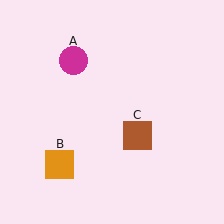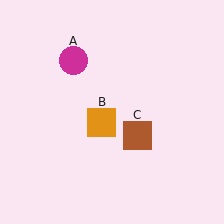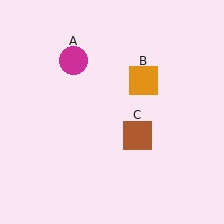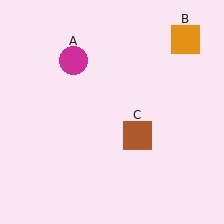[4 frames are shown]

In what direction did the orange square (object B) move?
The orange square (object B) moved up and to the right.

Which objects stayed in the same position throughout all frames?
Magenta circle (object A) and brown square (object C) remained stationary.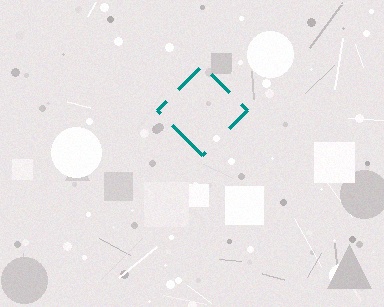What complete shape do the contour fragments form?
The contour fragments form a diamond.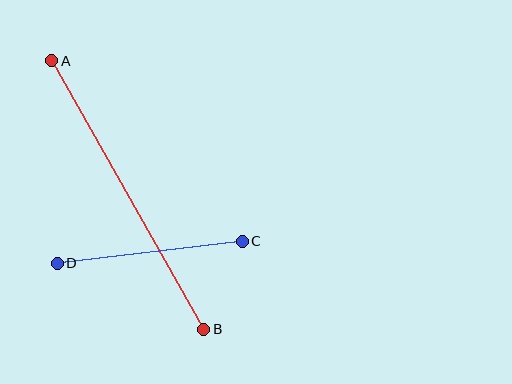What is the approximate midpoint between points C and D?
The midpoint is at approximately (150, 252) pixels.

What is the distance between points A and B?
The distance is approximately 309 pixels.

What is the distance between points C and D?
The distance is approximately 186 pixels.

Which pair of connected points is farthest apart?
Points A and B are farthest apart.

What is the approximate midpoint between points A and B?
The midpoint is at approximately (128, 195) pixels.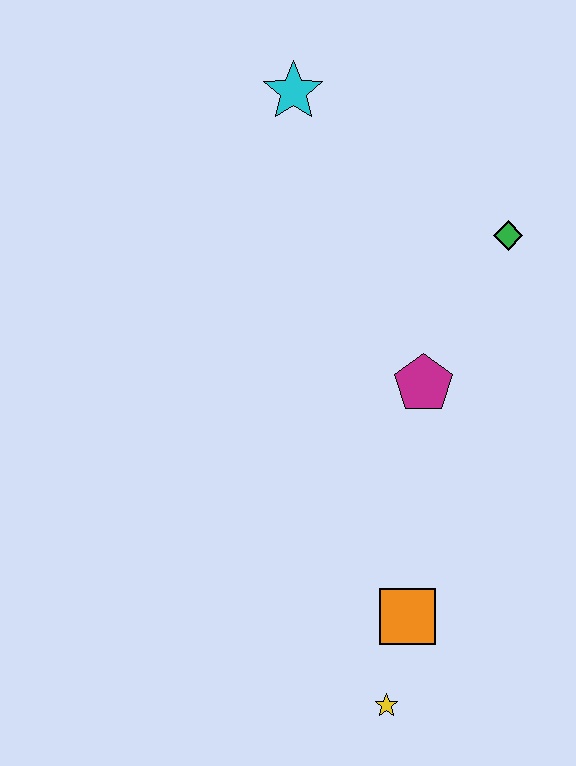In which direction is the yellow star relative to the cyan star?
The yellow star is below the cyan star.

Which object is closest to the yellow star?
The orange square is closest to the yellow star.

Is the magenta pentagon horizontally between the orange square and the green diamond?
Yes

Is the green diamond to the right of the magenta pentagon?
Yes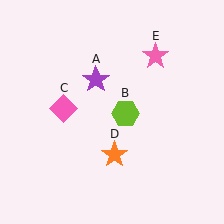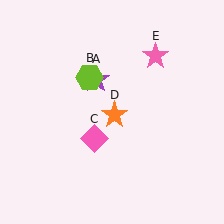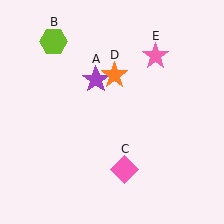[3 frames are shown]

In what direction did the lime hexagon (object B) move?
The lime hexagon (object B) moved up and to the left.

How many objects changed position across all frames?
3 objects changed position: lime hexagon (object B), pink diamond (object C), orange star (object D).